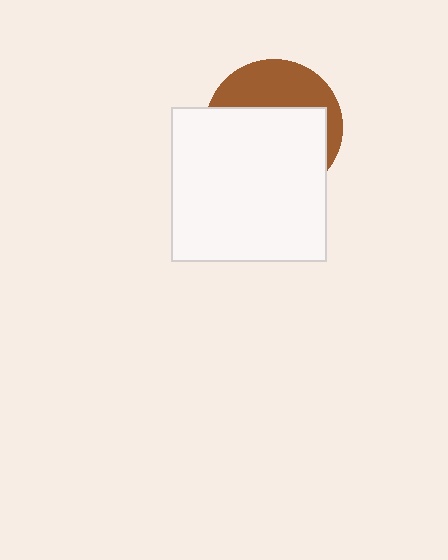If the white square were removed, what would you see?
You would see the complete brown circle.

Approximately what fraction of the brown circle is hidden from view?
Roughly 63% of the brown circle is hidden behind the white square.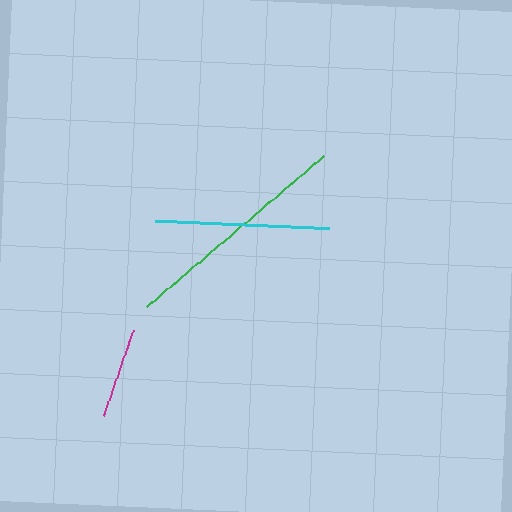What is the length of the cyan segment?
The cyan segment is approximately 174 pixels long.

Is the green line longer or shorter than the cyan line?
The green line is longer than the cyan line.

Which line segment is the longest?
The green line is the longest at approximately 234 pixels.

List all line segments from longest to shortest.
From longest to shortest: green, cyan, magenta.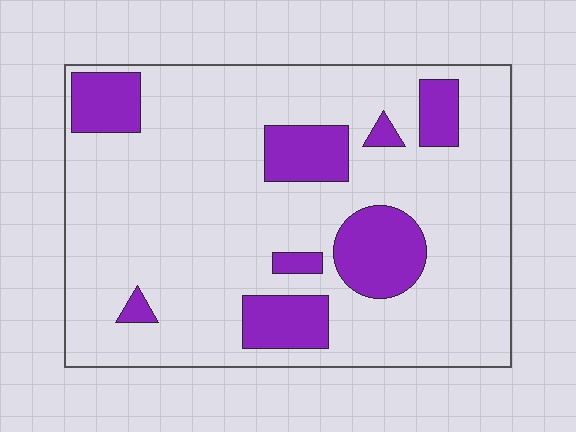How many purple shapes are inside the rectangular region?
8.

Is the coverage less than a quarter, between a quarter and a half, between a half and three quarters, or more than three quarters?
Less than a quarter.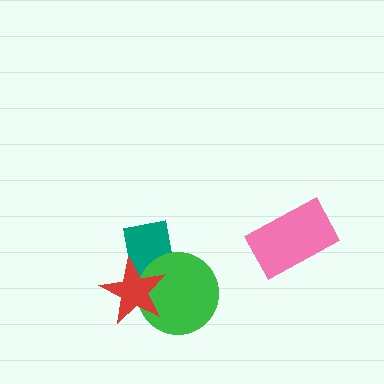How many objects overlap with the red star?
2 objects overlap with the red star.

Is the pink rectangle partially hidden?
No, no other shape covers it.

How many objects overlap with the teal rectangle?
2 objects overlap with the teal rectangle.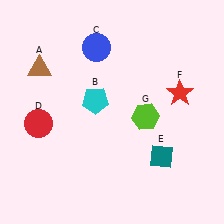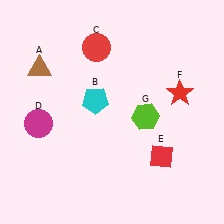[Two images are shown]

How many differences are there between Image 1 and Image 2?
There are 3 differences between the two images.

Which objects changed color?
C changed from blue to red. D changed from red to magenta. E changed from teal to red.